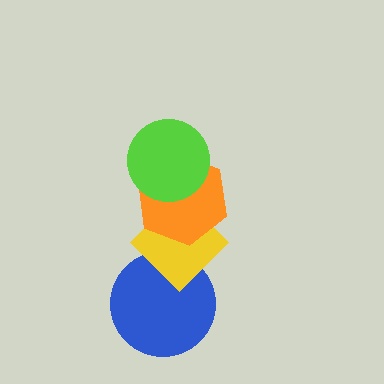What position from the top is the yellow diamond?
The yellow diamond is 3rd from the top.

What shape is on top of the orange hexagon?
The lime circle is on top of the orange hexagon.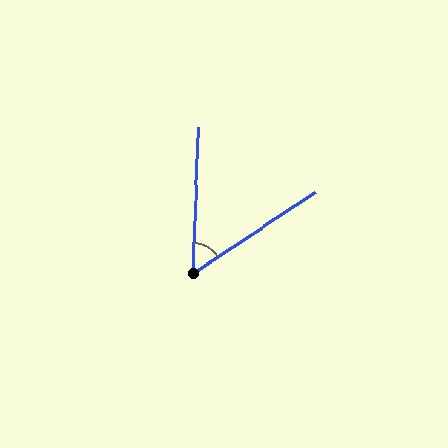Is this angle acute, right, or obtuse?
It is acute.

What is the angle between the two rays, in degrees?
Approximately 54 degrees.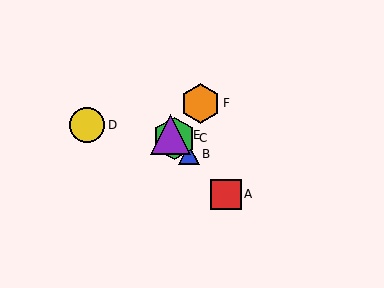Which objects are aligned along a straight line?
Objects A, B, C, E are aligned along a straight line.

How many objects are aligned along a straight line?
4 objects (A, B, C, E) are aligned along a straight line.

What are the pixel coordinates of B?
Object B is at (189, 154).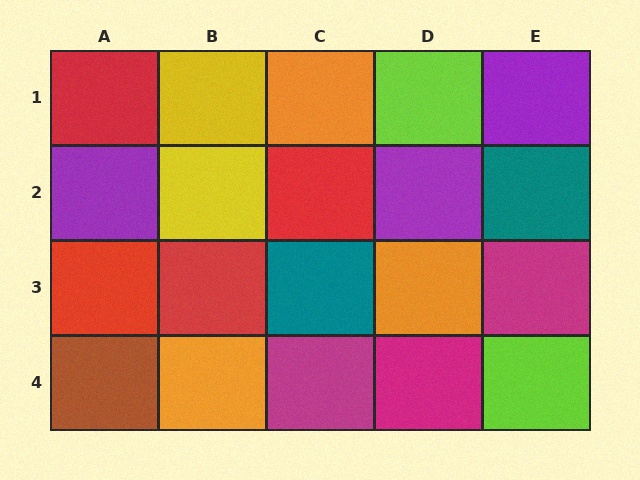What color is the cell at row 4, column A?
Brown.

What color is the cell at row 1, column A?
Red.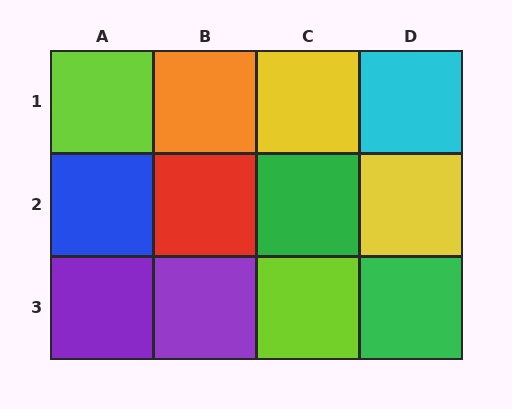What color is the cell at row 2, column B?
Red.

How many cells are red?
1 cell is red.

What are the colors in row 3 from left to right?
Purple, purple, lime, green.